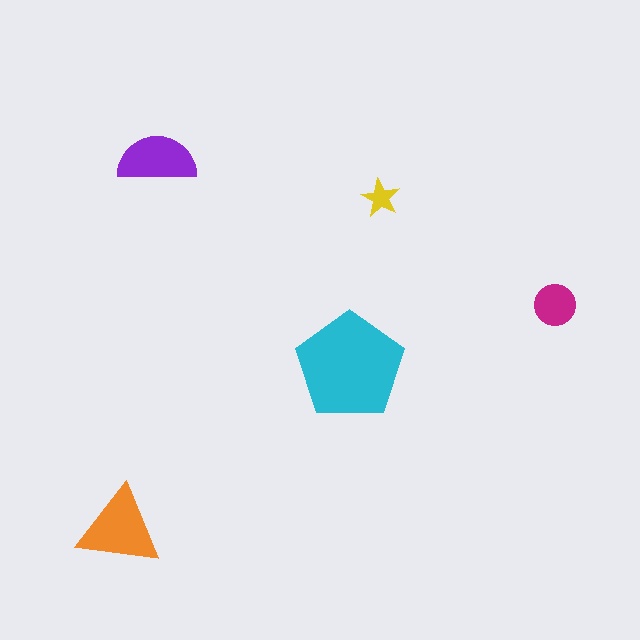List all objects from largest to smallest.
The cyan pentagon, the orange triangle, the purple semicircle, the magenta circle, the yellow star.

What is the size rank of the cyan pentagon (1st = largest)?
1st.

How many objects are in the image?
There are 5 objects in the image.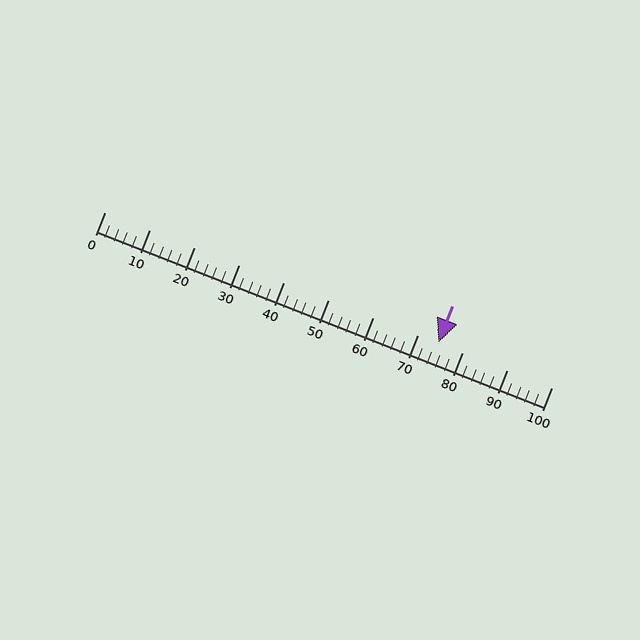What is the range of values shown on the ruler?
The ruler shows values from 0 to 100.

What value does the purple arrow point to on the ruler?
The purple arrow points to approximately 75.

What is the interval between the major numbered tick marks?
The major tick marks are spaced 10 units apart.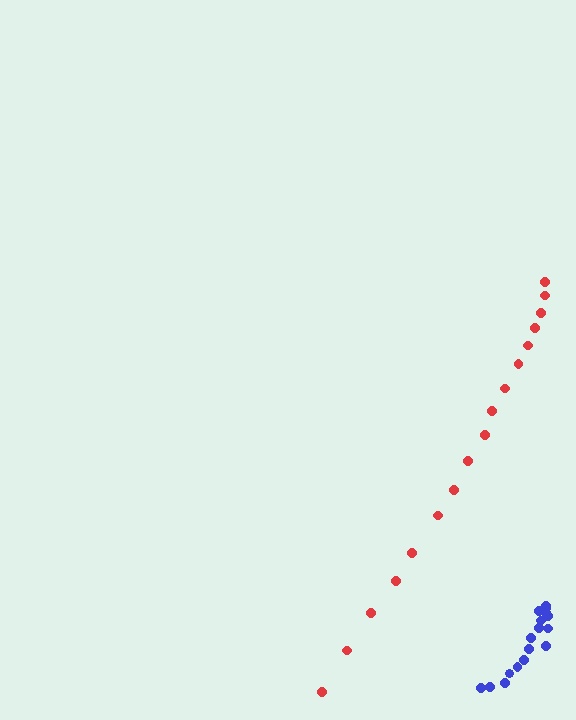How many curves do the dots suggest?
There are 2 distinct paths.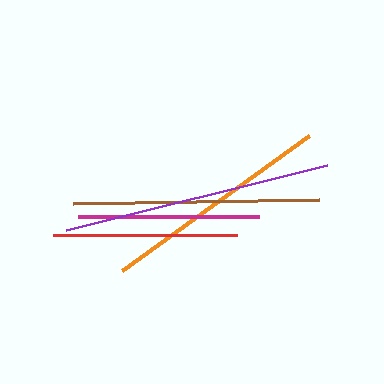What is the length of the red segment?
The red segment is approximately 184 pixels long.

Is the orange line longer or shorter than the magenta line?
The orange line is longer than the magenta line.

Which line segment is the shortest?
The magenta line is the shortest at approximately 181 pixels.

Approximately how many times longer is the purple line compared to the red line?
The purple line is approximately 1.5 times the length of the red line.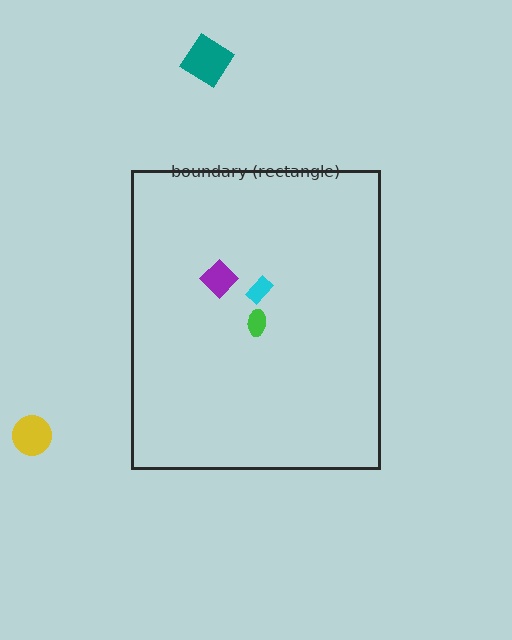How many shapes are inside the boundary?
3 inside, 2 outside.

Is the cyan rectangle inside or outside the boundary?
Inside.